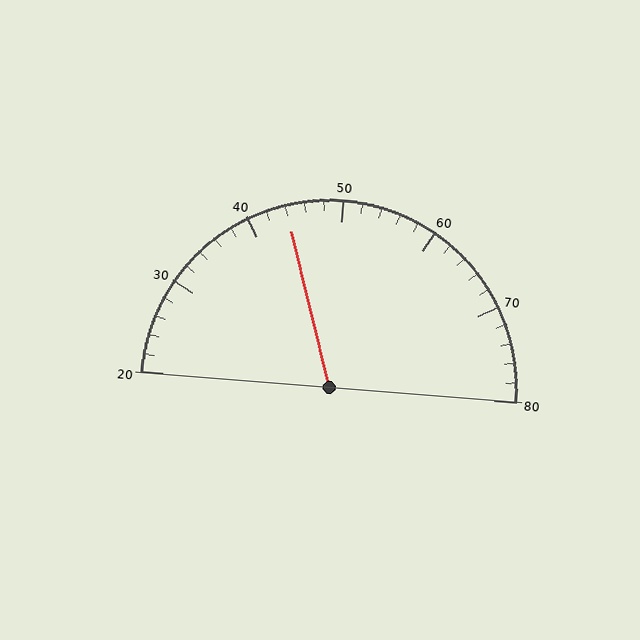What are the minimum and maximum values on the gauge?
The gauge ranges from 20 to 80.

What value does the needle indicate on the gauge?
The needle indicates approximately 44.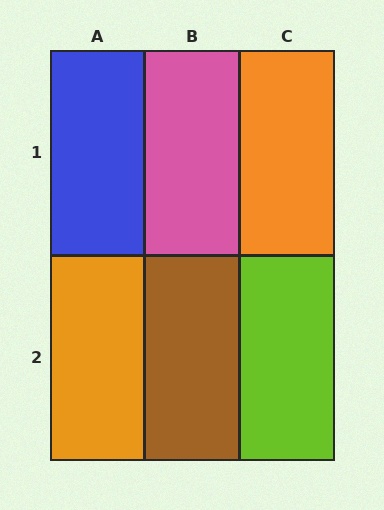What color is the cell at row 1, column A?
Blue.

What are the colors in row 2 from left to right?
Orange, brown, lime.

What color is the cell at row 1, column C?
Orange.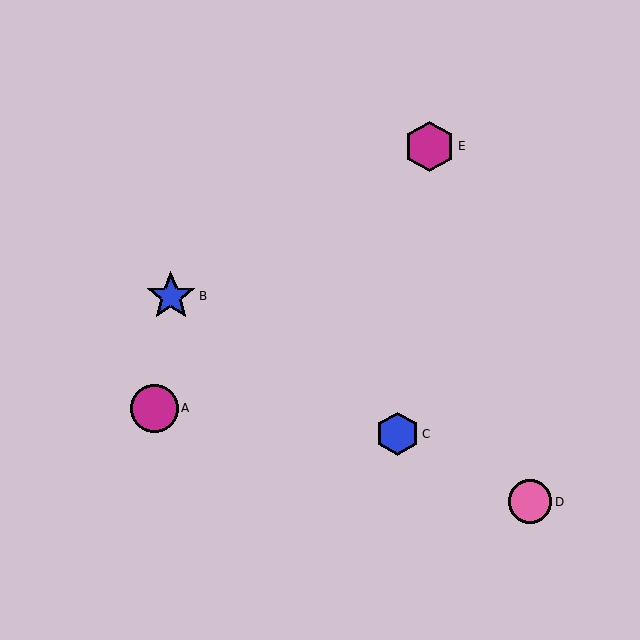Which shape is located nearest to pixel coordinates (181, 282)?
The blue star (labeled B) at (171, 297) is nearest to that location.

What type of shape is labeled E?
Shape E is a magenta hexagon.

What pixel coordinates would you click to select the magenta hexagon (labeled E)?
Click at (429, 147) to select the magenta hexagon E.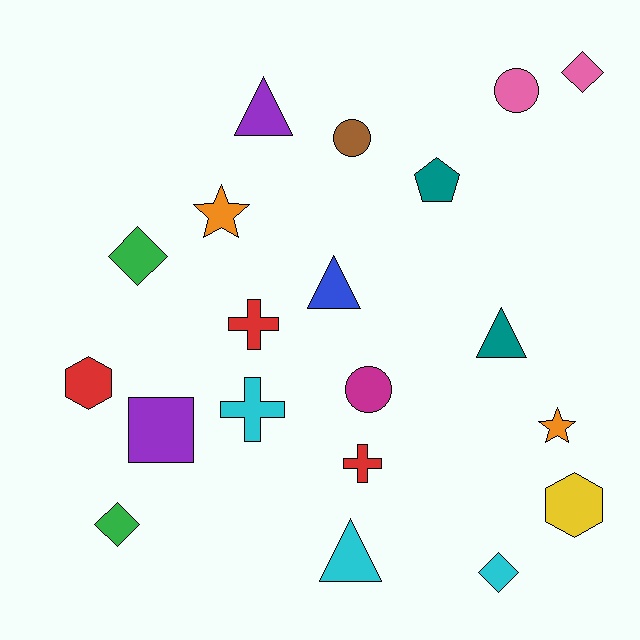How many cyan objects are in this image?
There are 3 cyan objects.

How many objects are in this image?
There are 20 objects.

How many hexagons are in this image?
There are 2 hexagons.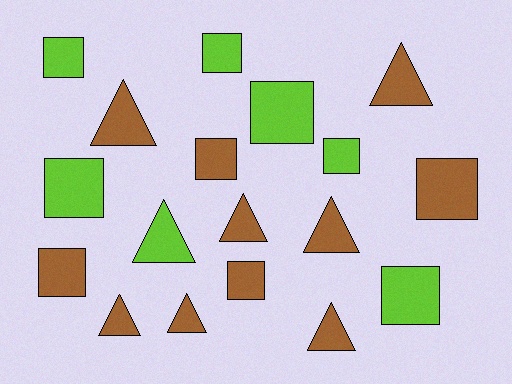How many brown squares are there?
There are 4 brown squares.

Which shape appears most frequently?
Square, with 10 objects.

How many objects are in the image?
There are 18 objects.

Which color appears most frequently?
Brown, with 11 objects.